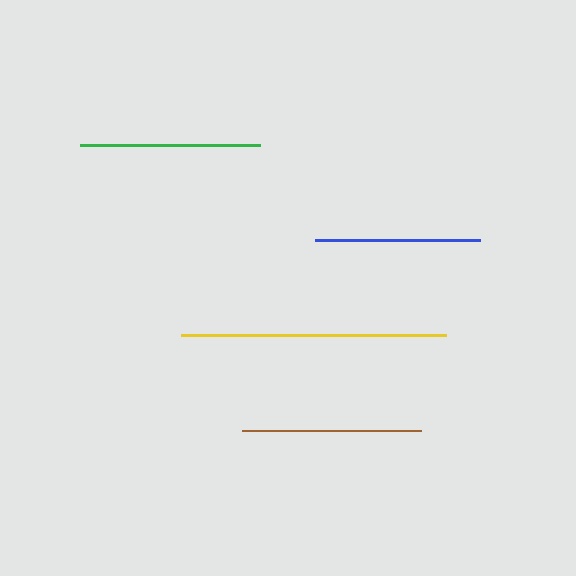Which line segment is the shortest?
The blue line is the shortest at approximately 165 pixels.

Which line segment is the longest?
The yellow line is the longest at approximately 266 pixels.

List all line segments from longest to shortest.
From longest to shortest: yellow, green, brown, blue.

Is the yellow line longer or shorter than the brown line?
The yellow line is longer than the brown line.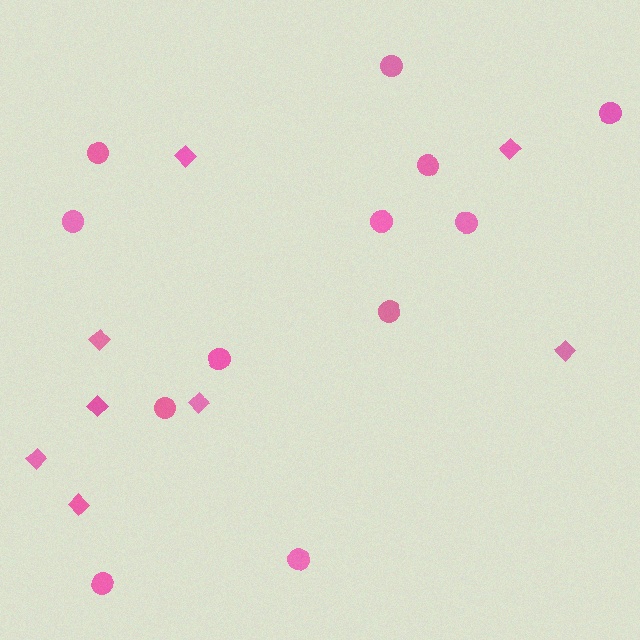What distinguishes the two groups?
There are 2 groups: one group of circles (12) and one group of diamonds (8).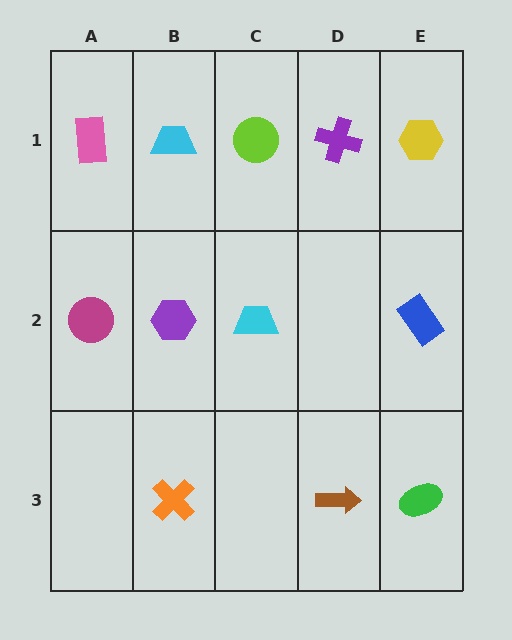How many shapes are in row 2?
4 shapes.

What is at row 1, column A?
A pink rectangle.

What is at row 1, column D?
A purple cross.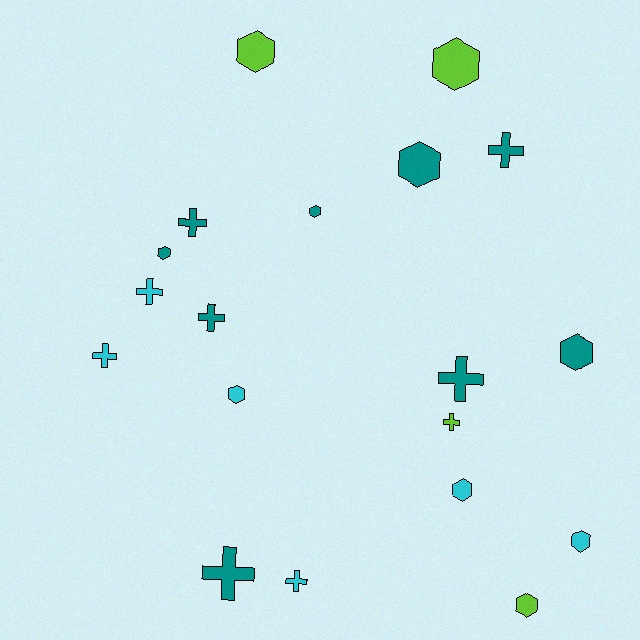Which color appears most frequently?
Teal, with 9 objects.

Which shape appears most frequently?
Hexagon, with 10 objects.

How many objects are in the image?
There are 19 objects.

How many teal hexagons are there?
There are 4 teal hexagons.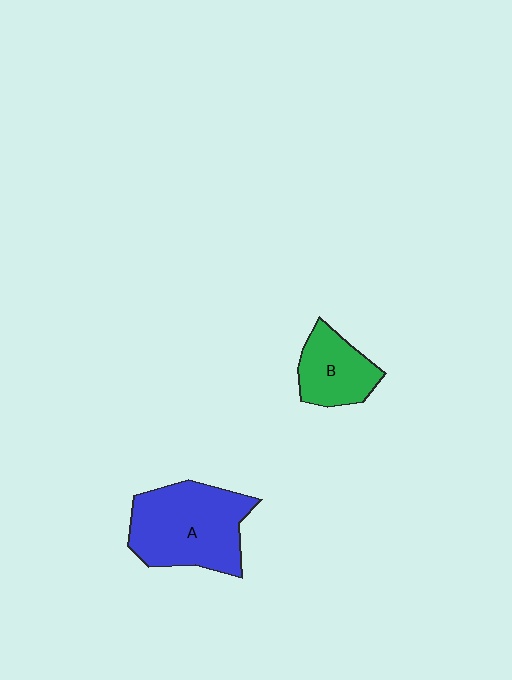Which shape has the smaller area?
Shape B (green).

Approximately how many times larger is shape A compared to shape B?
Approximately 1.9 times.